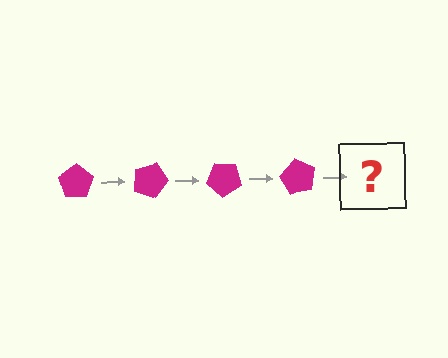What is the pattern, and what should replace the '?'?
The pattern is that the pentagon rotates 20 degrees each step. The '?' should be a magenta pentagon rotated 80 degrees.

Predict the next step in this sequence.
The next step is a magenta pentagon rotated 80 degrees.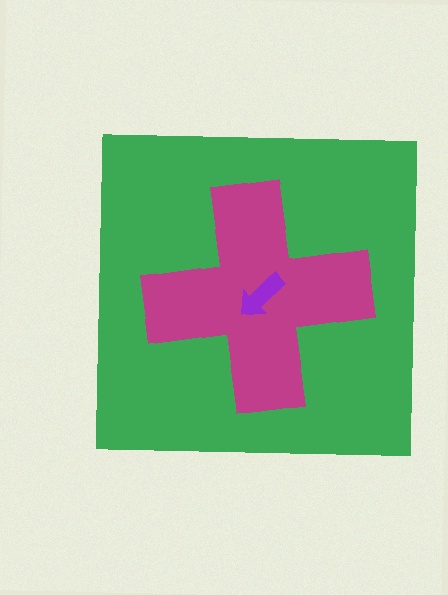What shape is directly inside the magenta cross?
The purple arrow.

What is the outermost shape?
The green square.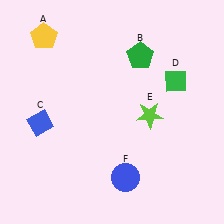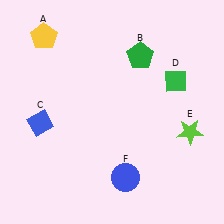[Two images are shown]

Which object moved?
The lime star (E) moved right.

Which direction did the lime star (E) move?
The lime star (E) moved right.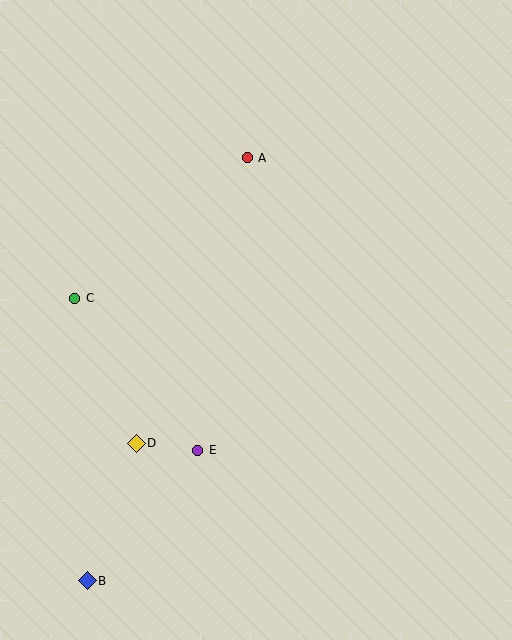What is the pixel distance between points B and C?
The distance between B and C is 283 pixels.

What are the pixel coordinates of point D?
Point D is at (136, 443).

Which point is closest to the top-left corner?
Point A is closest to the top-left corner.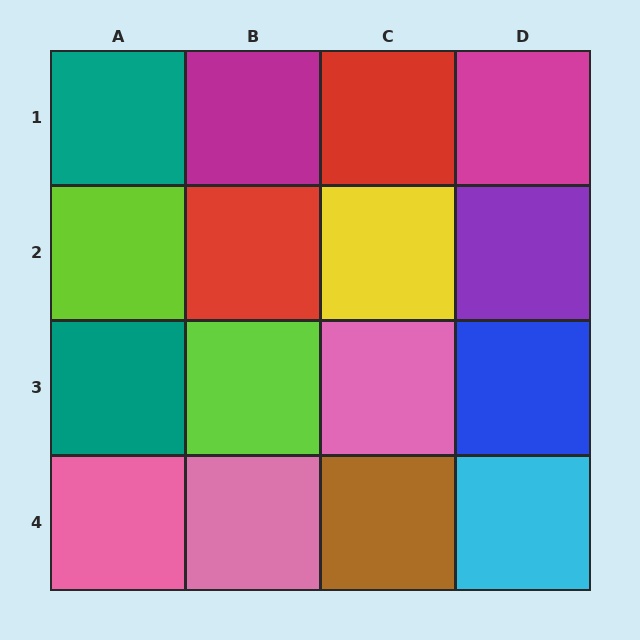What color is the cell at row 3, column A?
Teal.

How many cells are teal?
2 cells are teal.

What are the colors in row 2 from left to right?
Lime, red, yellow, purple.